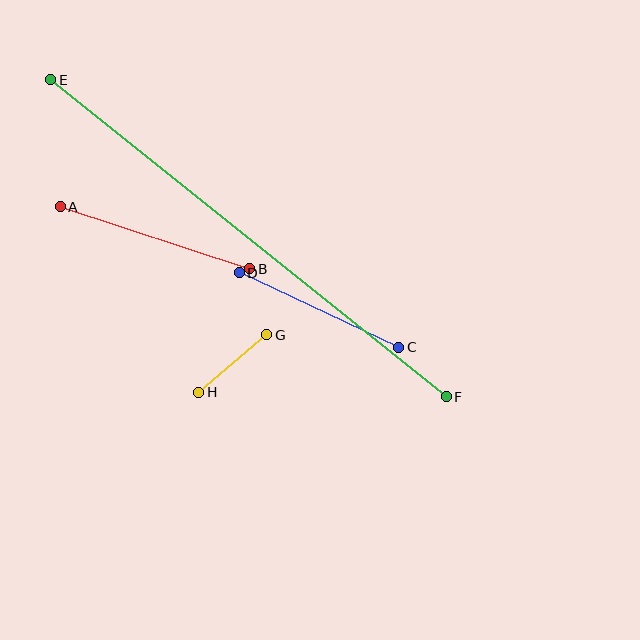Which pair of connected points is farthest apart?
Points E and F are farthest apart.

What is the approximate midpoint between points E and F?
The midpoint is at approximately (248, 238) pixels.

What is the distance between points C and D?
The distance is approximately 176 pixels.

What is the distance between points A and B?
The distance is approximately 199 pixels.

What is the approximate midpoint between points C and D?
The midpoint is at approximately (319, 310) pixels.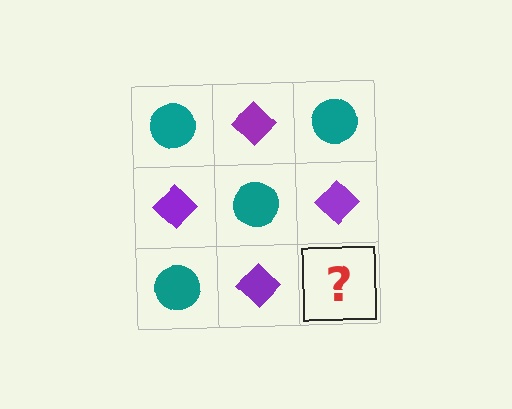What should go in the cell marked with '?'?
The missing cell should contain a teal circle.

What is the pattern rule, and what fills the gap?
The rule is that it alternates teal circle and purple diamond in a checkerboard pattern. The gap should be filled with a teal circle.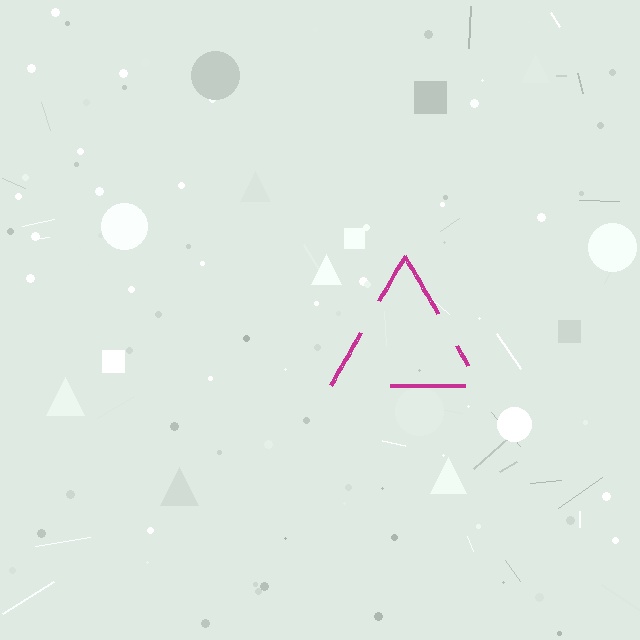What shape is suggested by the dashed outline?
The dashed outline suggests a triangle.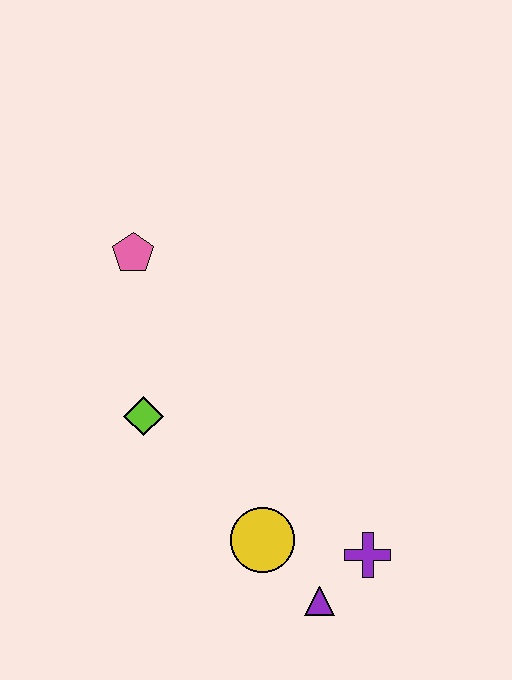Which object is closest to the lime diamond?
The pink pentagon is closest to the lime diamond.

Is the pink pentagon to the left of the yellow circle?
Yes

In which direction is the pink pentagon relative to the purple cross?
The pink pentagon is above the purple cross.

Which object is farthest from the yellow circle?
The pink pentagon is farthest from the yellow circle.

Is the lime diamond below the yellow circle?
No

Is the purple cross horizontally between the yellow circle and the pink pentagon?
No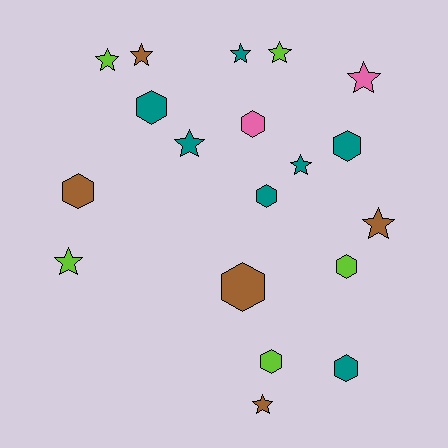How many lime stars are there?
There are 3 lime stars.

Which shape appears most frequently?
Star, with 10 objects.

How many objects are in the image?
There are 19 objects.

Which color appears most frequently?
Teal, with 7 objects.